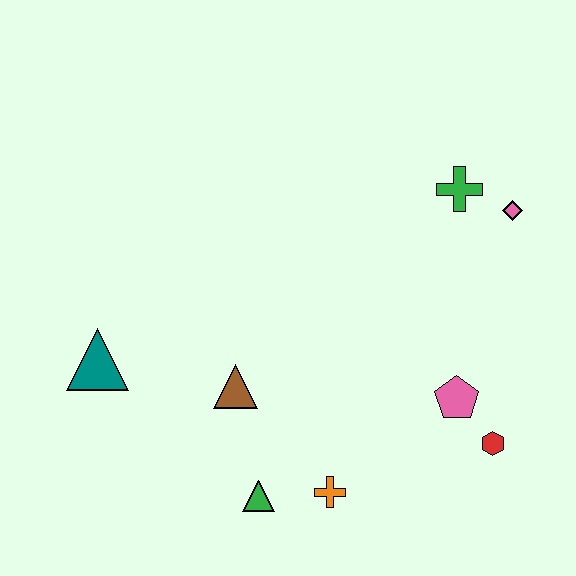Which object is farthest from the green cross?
The teal triangle is farthest from the green cross.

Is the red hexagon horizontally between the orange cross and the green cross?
No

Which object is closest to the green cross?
The pink diamond is closest to the green cross.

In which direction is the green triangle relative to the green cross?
The green triangle is below the green cross.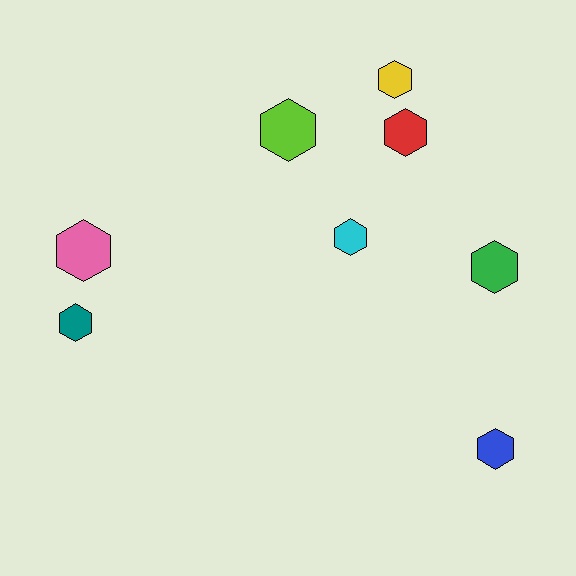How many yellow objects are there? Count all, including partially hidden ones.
There is 1 yellow object.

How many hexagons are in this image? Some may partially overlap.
There are 8 hexagons.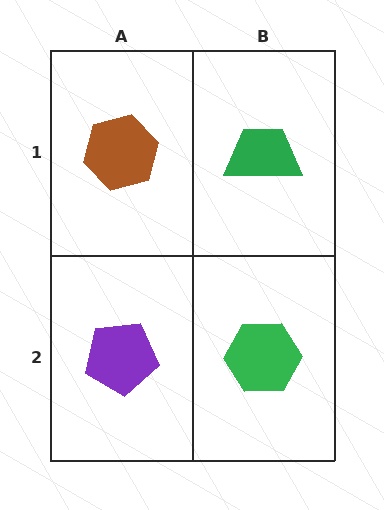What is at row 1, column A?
A brown hexagon.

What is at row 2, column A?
A purple pentagon.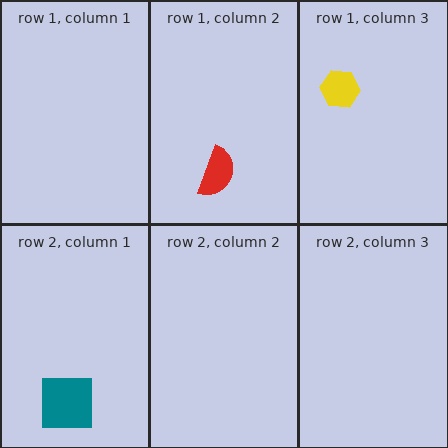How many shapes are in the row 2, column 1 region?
1.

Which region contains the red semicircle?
The row 1, column 2 region.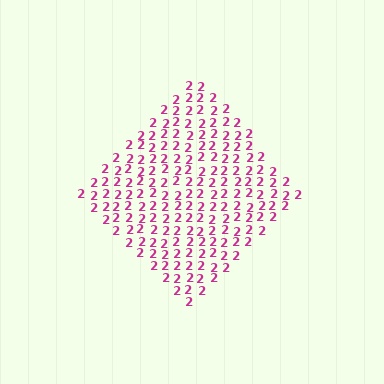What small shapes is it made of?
It is made of small digit 2's.